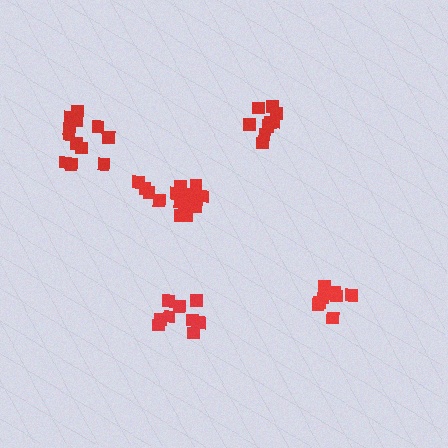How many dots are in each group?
Group 1: 10 dots, Group 2: 10 dots, Group 3: 15 dots, Group 4: 10 dots, Group 5: 12 dots (57 total).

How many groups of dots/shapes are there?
There are 5 groups.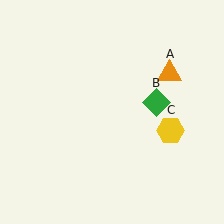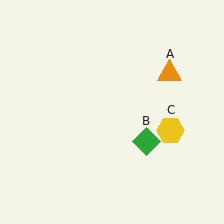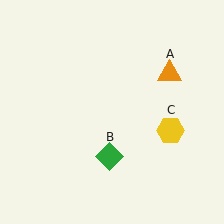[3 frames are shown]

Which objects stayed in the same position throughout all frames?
Orange triangle (object A) and yellow hexagon (object C) remained stationary.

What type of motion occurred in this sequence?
The green diamond (object B) rotated clockwise around the center of the scene.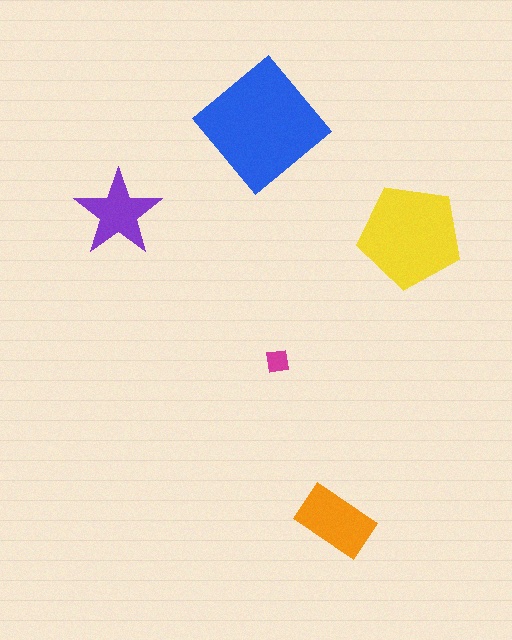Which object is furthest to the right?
The yellow pentagon is rightmost.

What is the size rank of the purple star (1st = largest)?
4th.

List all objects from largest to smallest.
The blue diamond, the yellow pentagon, the orange rectangle, the purple star, the magenta square.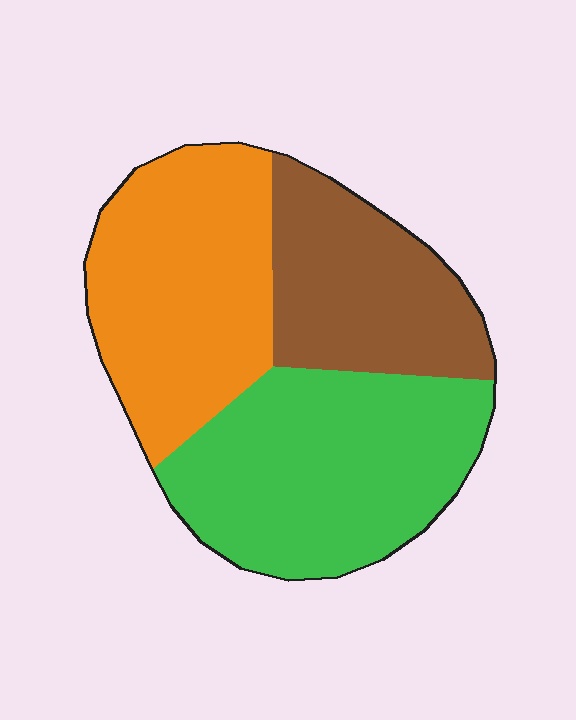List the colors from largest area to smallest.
From largest to smallest: green, orange, brown.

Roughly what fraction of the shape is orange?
Orange covers around 35% of the shape.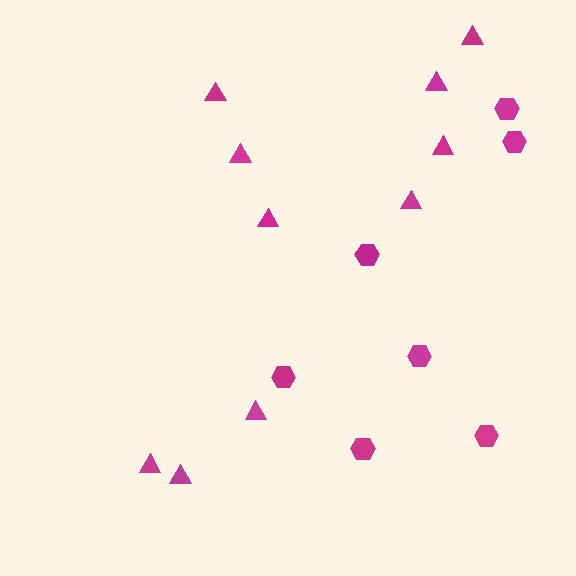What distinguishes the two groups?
There are 2 groups: one group of triangles (10) and one group of hexagons (7).